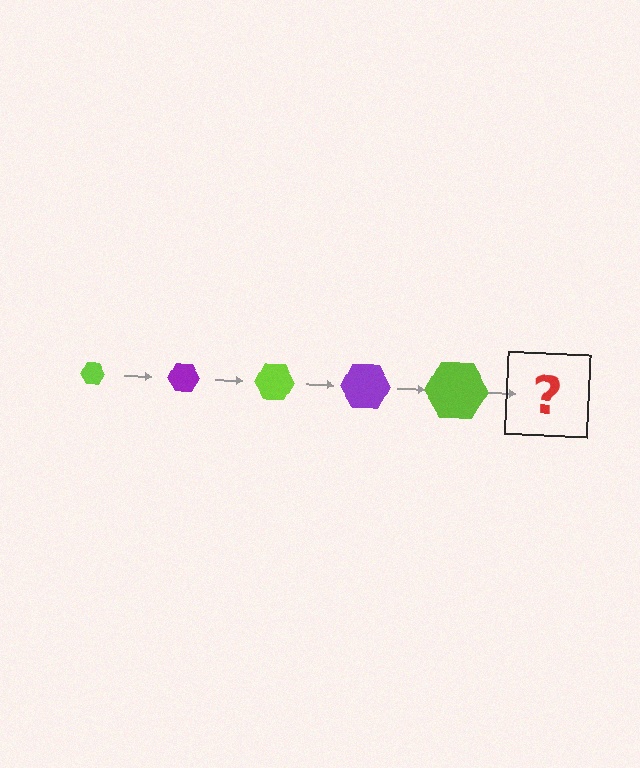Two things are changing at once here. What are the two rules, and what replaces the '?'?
The two rules are that the hexagon grows larger each step and the color cycles through lime and purple. The '?' should be a purple hexagon, larger than the previous one.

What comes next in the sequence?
The next element should be a purple hexagon, larger than the previous one.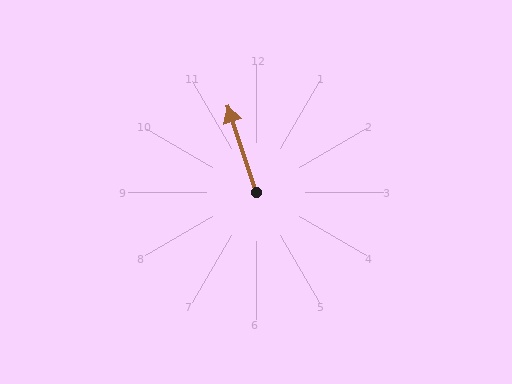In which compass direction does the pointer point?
North.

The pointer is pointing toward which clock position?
Roughly 11 o'clock.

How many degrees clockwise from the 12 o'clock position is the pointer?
Approximately 342 degrees.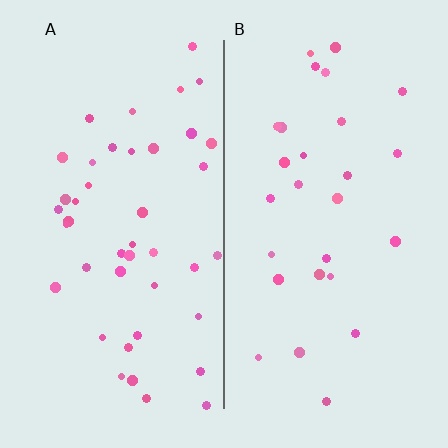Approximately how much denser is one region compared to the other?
Approximately 1.6× — region A over region B.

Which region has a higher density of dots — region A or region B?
A (the left).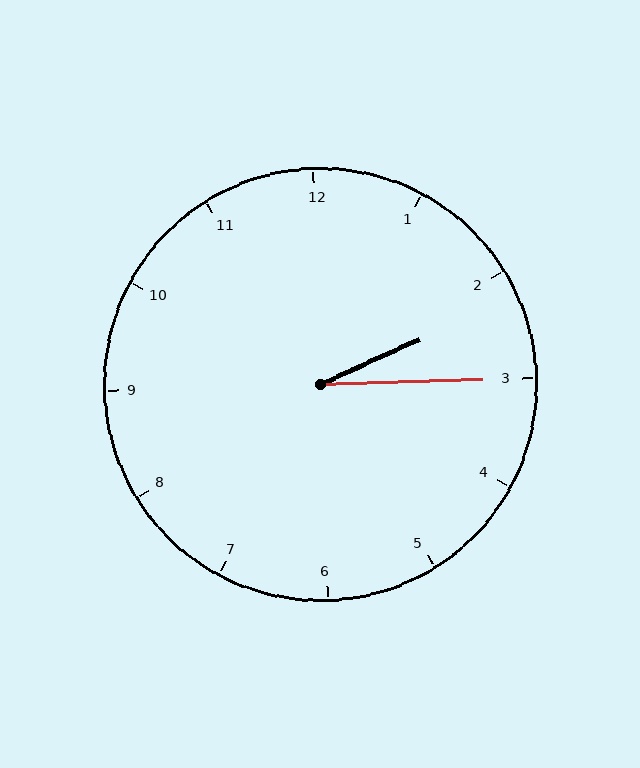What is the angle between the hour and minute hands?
Approximately 22 degrees.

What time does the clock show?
2:15.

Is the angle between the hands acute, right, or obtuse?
It is acute.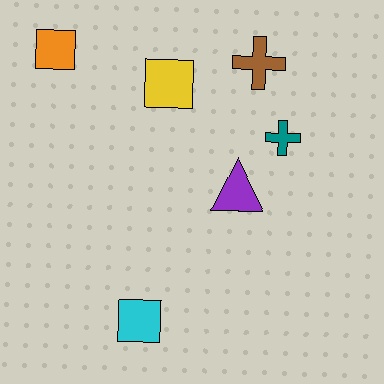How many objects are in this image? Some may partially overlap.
There are 6 objects.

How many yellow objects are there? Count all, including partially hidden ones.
There is 1 yellow object.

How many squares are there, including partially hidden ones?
There are 3 squares.